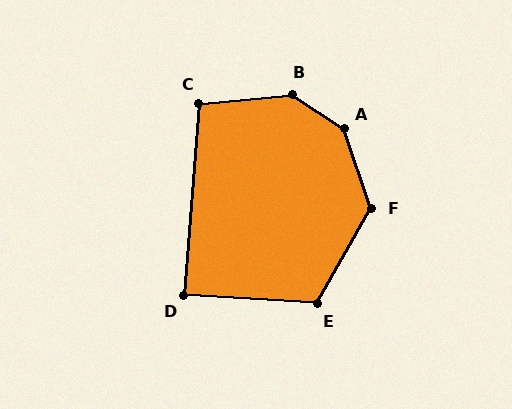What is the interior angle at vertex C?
Approximately 100 degrees (obtuse).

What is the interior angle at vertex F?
Approximately 131 degrees (obtuse).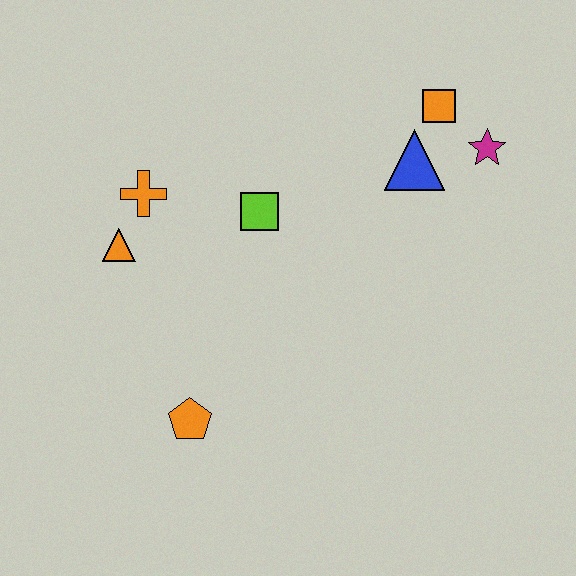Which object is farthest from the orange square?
The orange pentagon is farthest from the orange square.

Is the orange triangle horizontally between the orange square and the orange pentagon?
No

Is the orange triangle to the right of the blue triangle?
No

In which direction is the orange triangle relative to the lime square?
The orange triangle is to the left of the lime square.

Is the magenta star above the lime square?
Yes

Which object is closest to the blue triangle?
The orange square is closest to the blue triangle.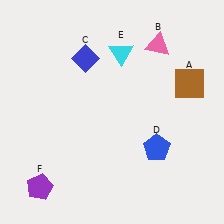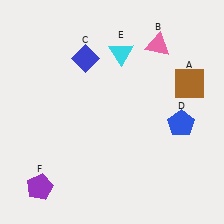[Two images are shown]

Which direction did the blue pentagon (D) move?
The blue pentagon (D) moved right.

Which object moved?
The blue pentagon (D) moved right.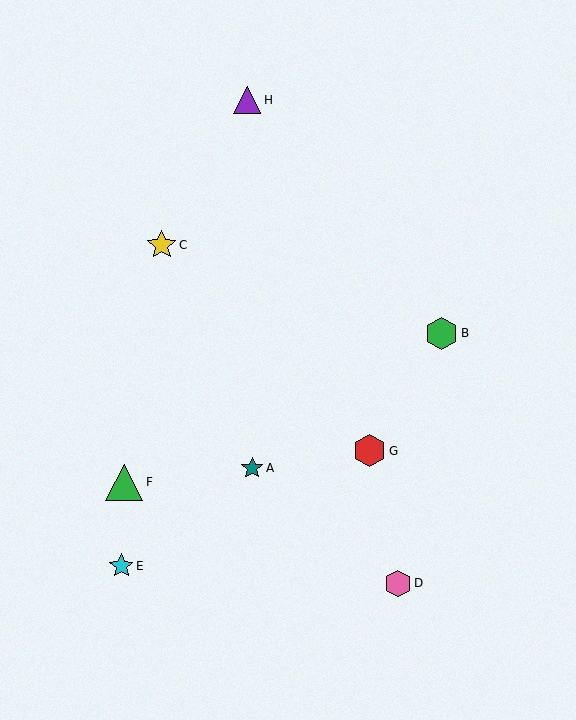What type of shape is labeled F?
Shape F is a green triangle.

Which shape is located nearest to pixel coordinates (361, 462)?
The red hexagon (labeled G) at (370, 451) is nearest to that location.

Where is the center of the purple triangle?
The center of the purple triangle is at (247, 100).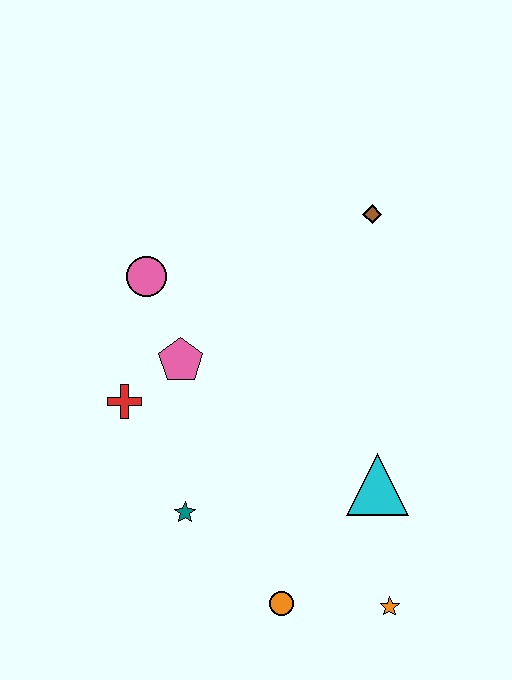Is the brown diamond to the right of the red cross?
Yes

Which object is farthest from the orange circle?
The brown diamond is farthest from the orange circle.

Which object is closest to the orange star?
The orange circle is closest to the orange star.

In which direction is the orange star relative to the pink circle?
The orange star is below the pink circle.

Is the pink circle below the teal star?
No